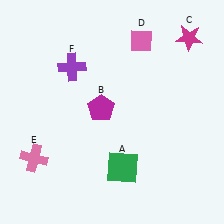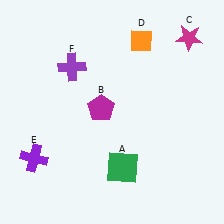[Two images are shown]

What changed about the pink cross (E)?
In Image 1, E is pink. In Image 2, it changed to purple.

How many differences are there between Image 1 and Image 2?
There are 2 differences between the two images.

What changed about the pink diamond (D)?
In Image 1, D is pink. In Image 2, it changed to orange.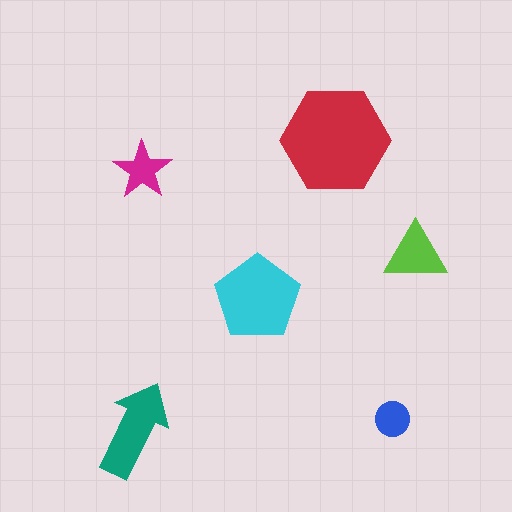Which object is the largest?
The red hexagon.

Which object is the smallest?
The blue circle.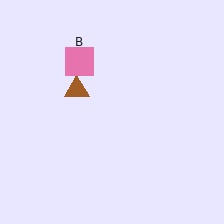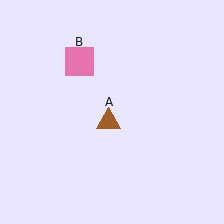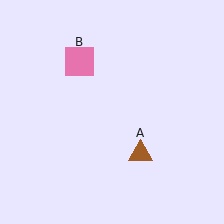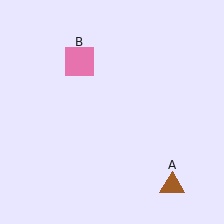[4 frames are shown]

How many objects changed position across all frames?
1 object changed position: brown triangle (object A).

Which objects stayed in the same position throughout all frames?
Pink square (object B) remained stationary.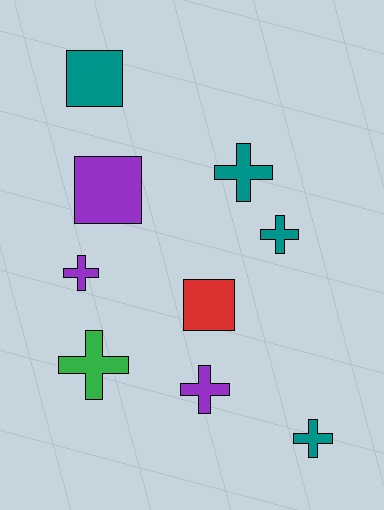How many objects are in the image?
There are 9 objects.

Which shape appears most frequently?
Cross, with 6 objects.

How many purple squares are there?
There is 1 purple square.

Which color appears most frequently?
Teal, with 4 objects.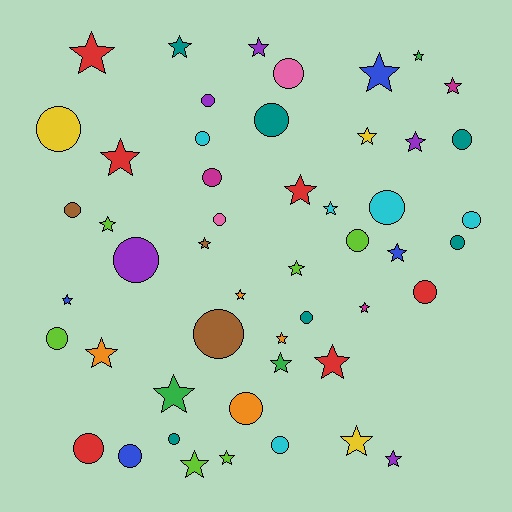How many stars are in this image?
There are 27 stars.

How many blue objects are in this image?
There are 4 blue objects.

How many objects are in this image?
There are 50 objects.